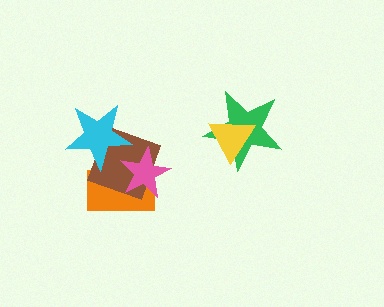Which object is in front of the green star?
The yellow triangle is in front of the green star.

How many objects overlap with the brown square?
3 objects overlap with the brown square.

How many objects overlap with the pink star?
2 objects overlap with the pink star.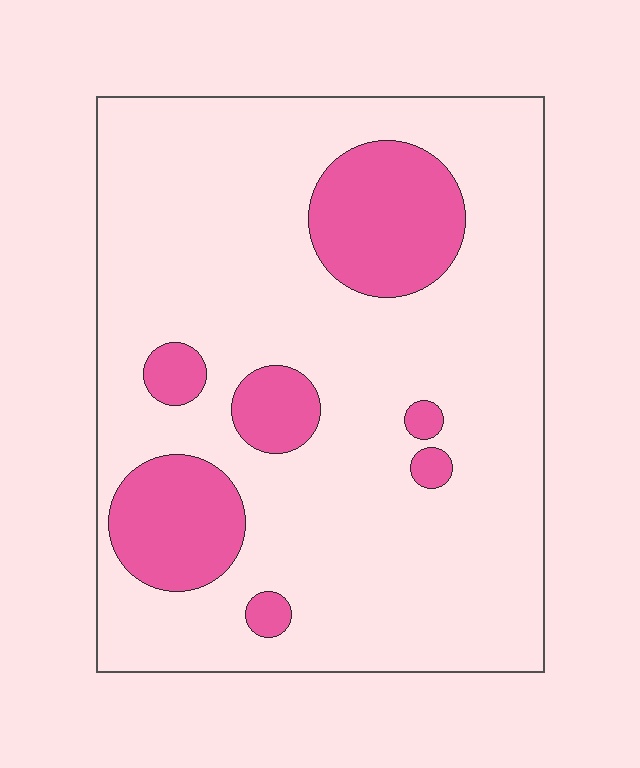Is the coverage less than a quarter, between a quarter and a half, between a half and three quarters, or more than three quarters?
Less than a quarter.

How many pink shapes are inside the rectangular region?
7.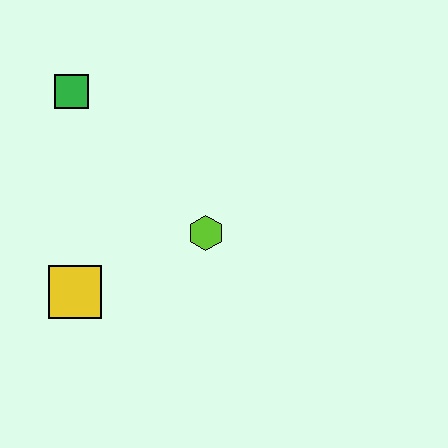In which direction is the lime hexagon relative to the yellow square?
The lime hexagon is to the right of the yellow square.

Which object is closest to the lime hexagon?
The yellow square is closest to the lime hexagon.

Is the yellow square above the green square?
No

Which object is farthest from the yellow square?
The green square is farthest from the yellow square.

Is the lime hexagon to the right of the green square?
Yes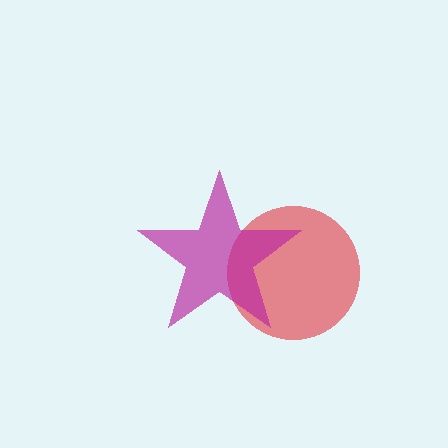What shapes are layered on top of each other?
The layered shapes are: a red circle, a magenta star.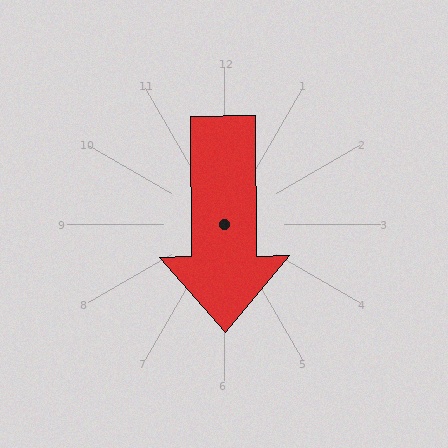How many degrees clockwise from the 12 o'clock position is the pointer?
Approximately 179 degrees.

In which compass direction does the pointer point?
South.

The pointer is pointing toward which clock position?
Roughly 6 o'clock.